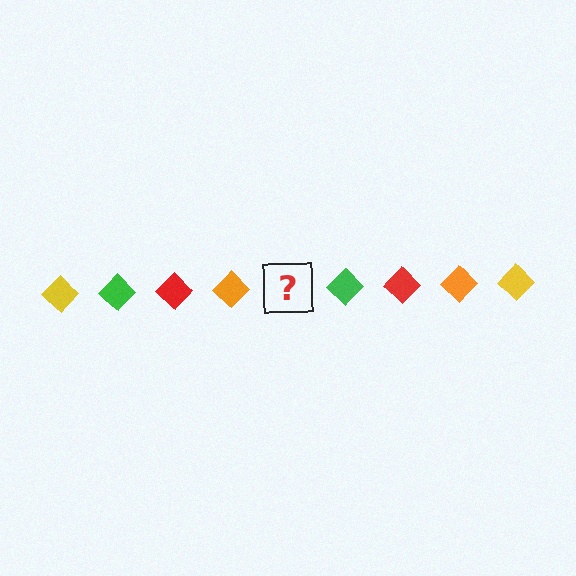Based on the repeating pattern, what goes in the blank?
The blank should be a yellow diamond.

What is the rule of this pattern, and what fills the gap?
The rule is that the pattern cycles through yellow, green, red, orange diamonds. The gap should be filled with a yellow diamond.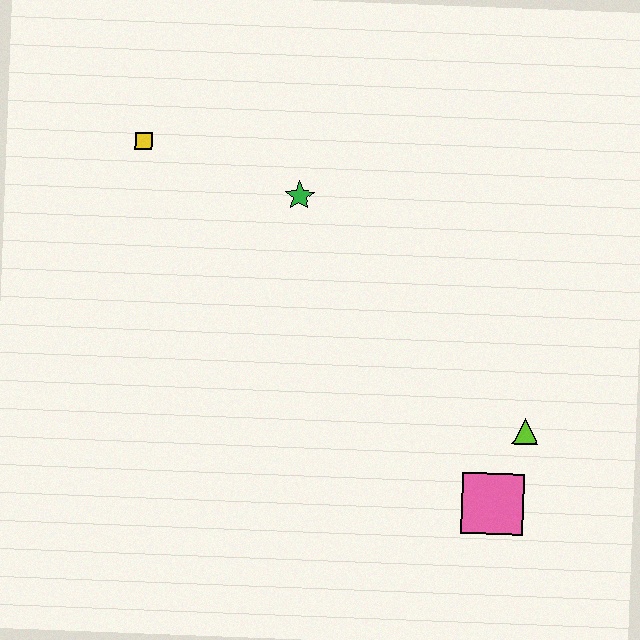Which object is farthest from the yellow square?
The pink square is farthest from the yellow square.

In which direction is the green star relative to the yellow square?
The green star is to the right of the yellow square.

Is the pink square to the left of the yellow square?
No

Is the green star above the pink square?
Yes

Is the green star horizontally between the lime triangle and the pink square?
No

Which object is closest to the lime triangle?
The pink square is closest to the lime triangle.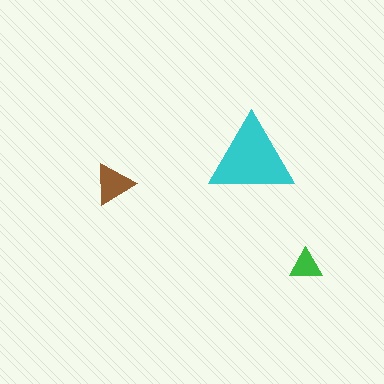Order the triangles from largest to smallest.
the cyan one, the brown one, the green one.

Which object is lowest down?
The green triangle is bottommost.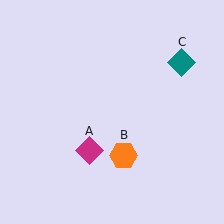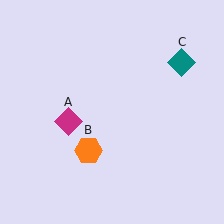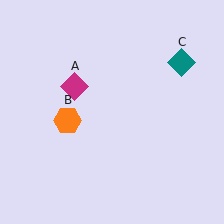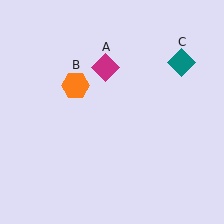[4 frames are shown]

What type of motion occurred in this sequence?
The magenta diamond (object A), orange hexagon (object B) rotated clockwise around the center of the scene.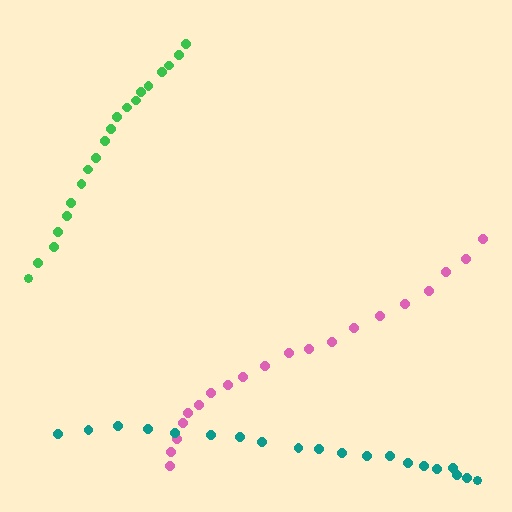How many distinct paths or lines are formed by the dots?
There are 3 distinct paths.